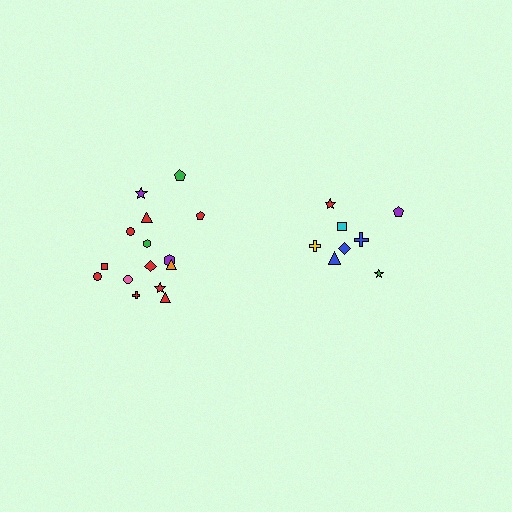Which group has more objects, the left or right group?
The left group.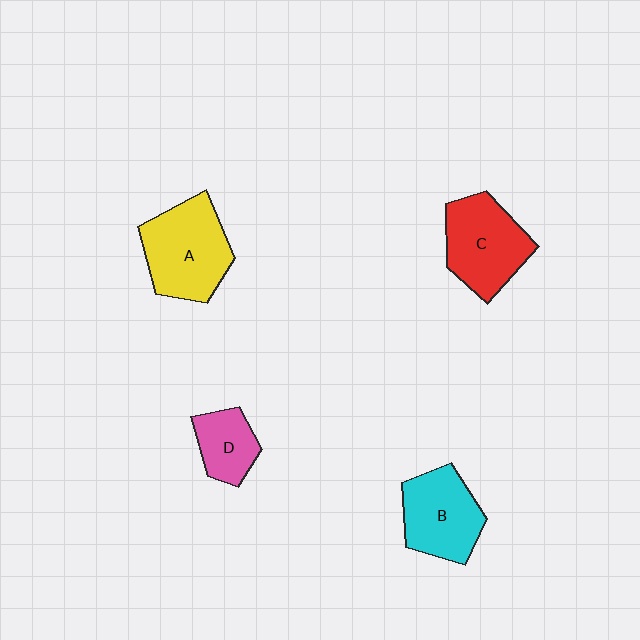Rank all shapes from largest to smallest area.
From largest to smallest: A (yellow), C (red), B (cyan), D (pink).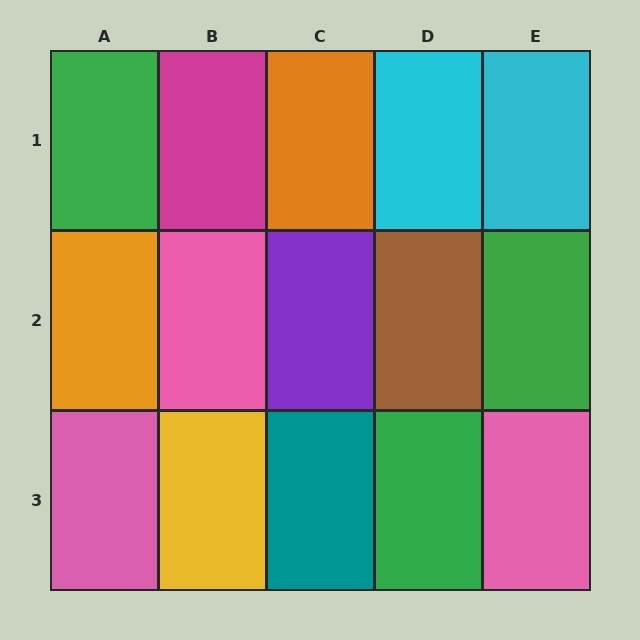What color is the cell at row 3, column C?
Teal.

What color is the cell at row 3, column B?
Yellow.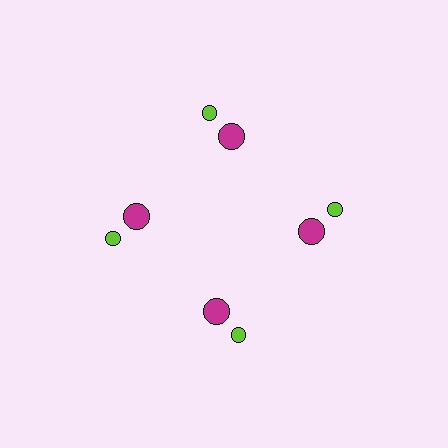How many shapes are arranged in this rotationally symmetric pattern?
There are 8 shapes, arranged in 4 groups of 2.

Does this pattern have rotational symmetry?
Yes, this pattern has 4-fold rotational symmetry. It looks the same after rotating 90 degrees around the center.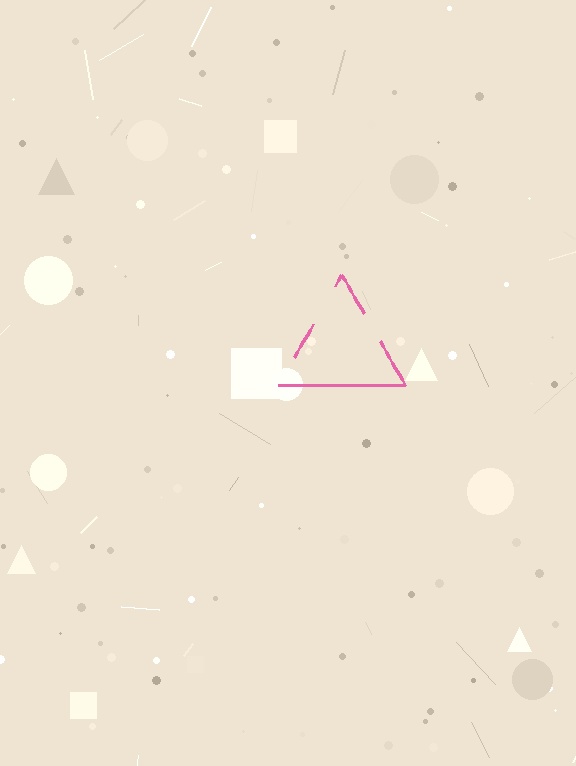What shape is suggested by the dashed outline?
The dashed outline suggests a triangle.